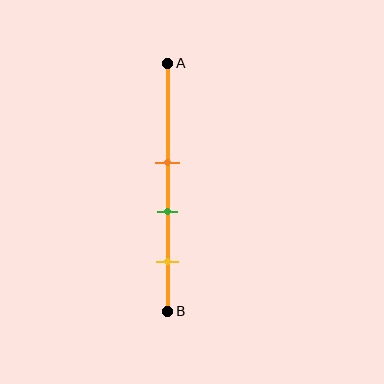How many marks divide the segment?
There are 3 marks dividing the segment.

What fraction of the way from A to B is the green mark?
The green mark is approximately 60% (0.6) of the way from A to B.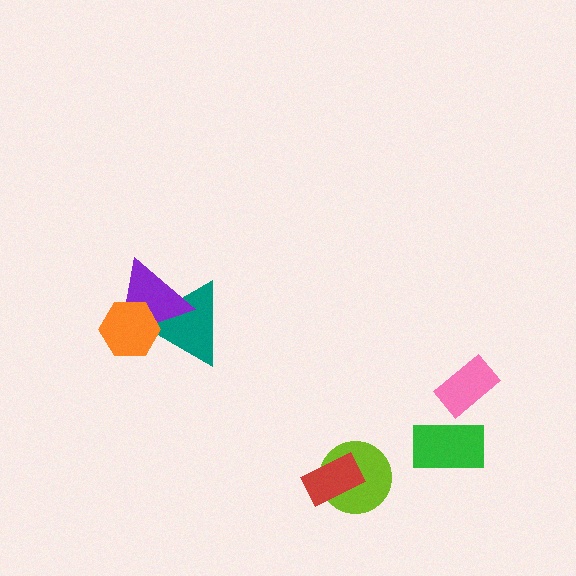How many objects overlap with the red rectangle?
1 object overlaps with the red rectangle.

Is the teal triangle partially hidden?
Yes, it is partially covered by another shape.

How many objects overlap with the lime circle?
1 object overlaps with the lime circle.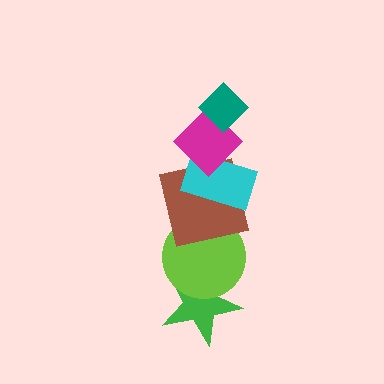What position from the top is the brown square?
The brown square is 4th from the top.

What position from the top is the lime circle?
The lime circle is 5th from the top.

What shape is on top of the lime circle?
The brown square is on top of the lime circle.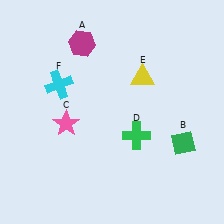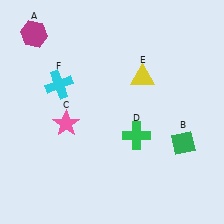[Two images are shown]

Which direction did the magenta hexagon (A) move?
The magenta hexagon (A) moved left.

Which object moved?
The magenta hexagon (A) moved left.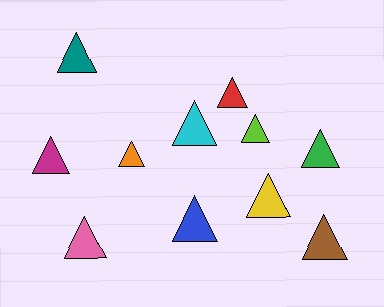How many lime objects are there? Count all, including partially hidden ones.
There is 1 lime object.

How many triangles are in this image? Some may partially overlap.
There are 11 triangles.